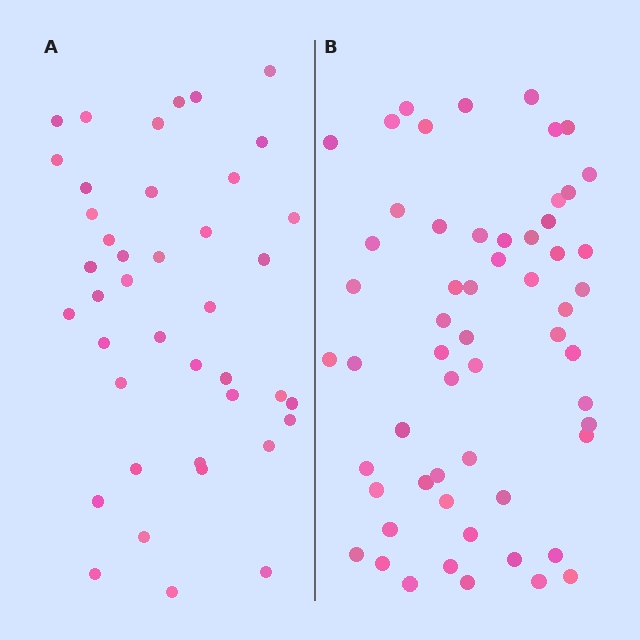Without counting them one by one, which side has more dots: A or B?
Region B (the right region) has more dots.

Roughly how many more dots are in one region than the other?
Region B has approximately 15 more dots than region A.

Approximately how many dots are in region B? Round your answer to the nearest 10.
About 60 dots. (The exact count is 58, which rounds to 60.)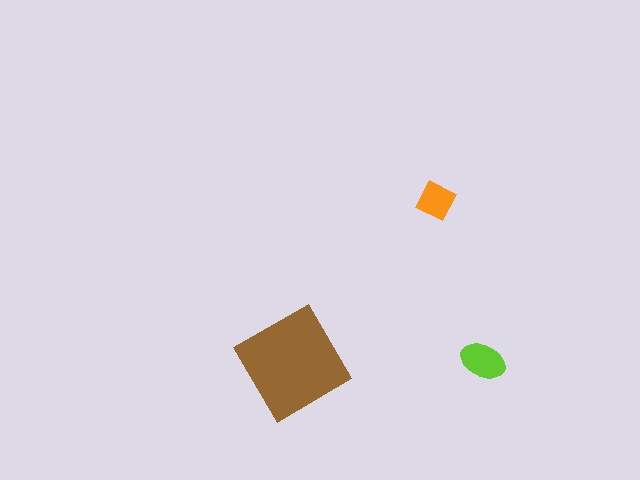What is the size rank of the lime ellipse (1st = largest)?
2nd.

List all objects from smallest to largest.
The orange square, the lime ellipse, the brown diamond.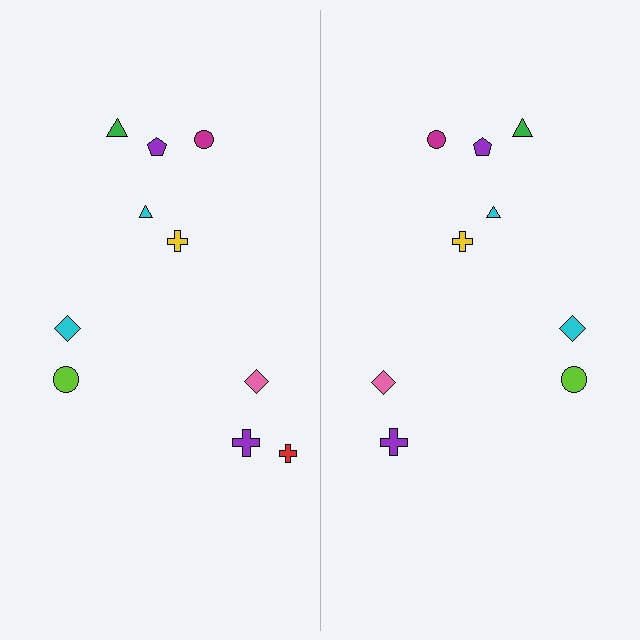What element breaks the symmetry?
A red cross is missing from the right side.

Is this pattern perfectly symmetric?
No, the pattern is not perfectly symmetric. A red cross is missing from the right side.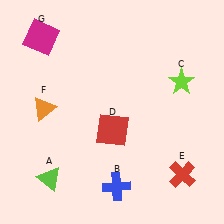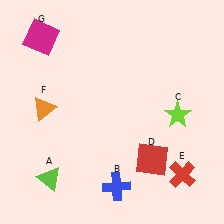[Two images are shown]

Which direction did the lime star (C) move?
The lime star (C) moved down.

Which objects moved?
The objects that moved are: the lime star (C), the red square (D).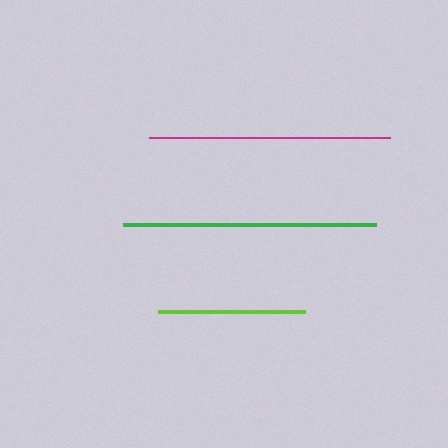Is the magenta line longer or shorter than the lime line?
The magenta line is longer than the lime line.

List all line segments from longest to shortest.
From longest to shortest: green, magenta, lime.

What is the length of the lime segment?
The lime segment is approximately 147 pixels long.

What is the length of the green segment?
The green segment is approximately 253 pixels long.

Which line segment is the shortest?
The lime line is the shortest at approximately 147 pixels.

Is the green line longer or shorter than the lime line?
The green line is longer than the lime line.